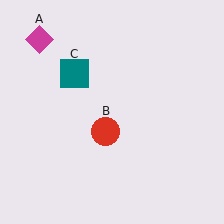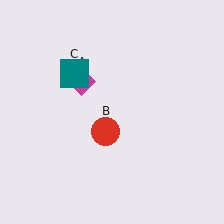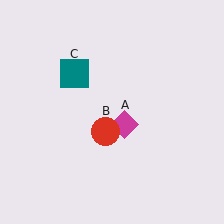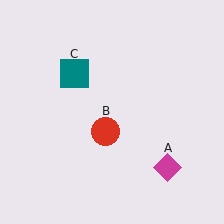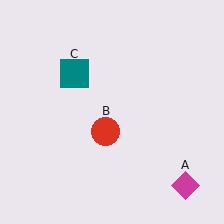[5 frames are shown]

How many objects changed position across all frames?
1 object changed position: magenta diamond (object A).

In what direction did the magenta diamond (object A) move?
The magenta diamond (object A) moved down and to the right.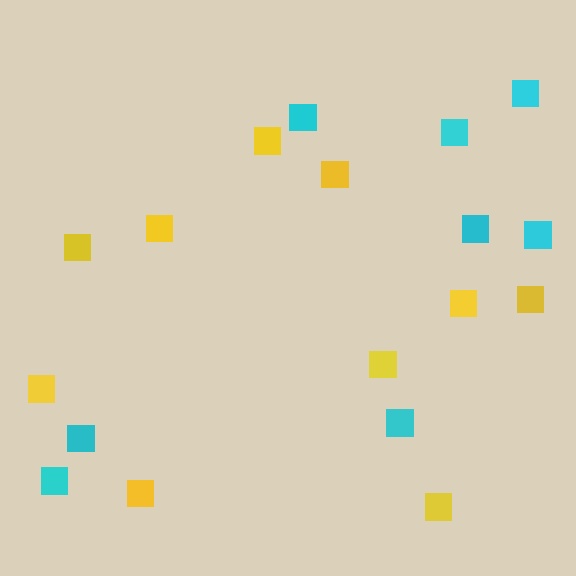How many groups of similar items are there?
There are 2 groups: one group of yellow squares (10) and one group of cyan squares (8).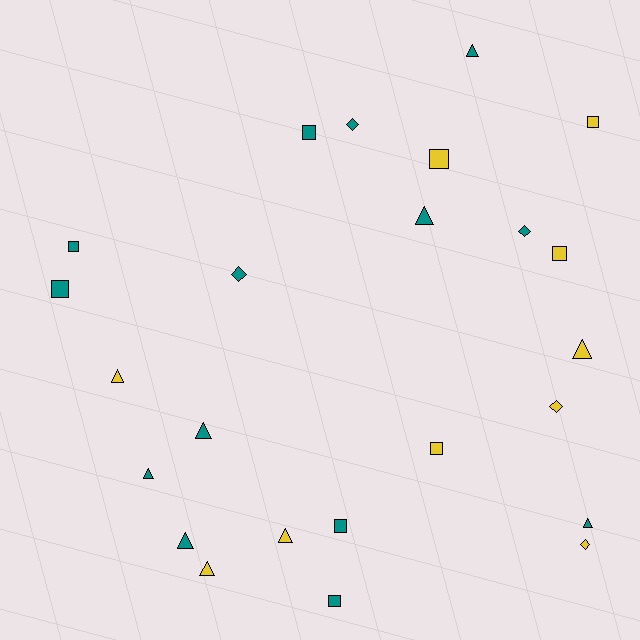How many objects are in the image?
There are 24 objects.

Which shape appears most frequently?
Triangle, with 10 objects.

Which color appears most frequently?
Teal, with 14 objects.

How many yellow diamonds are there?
There are 2 yellow diamonds.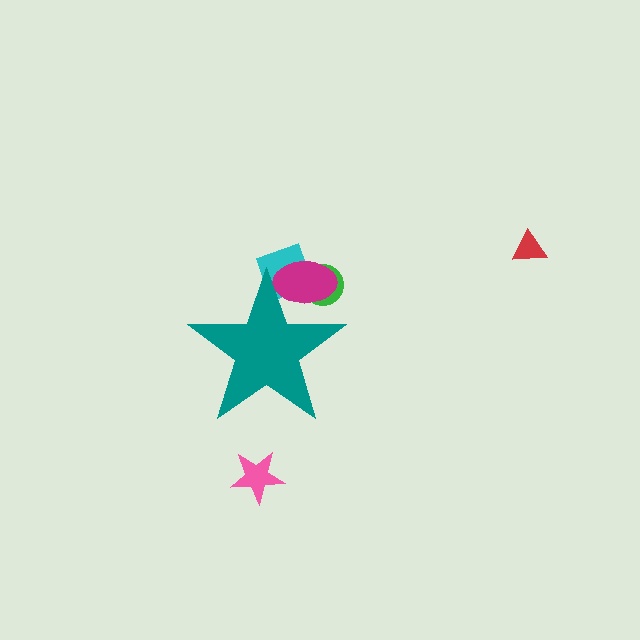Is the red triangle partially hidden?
No, the red triangle is fully visible.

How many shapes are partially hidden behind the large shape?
3 shapes are partially hidden.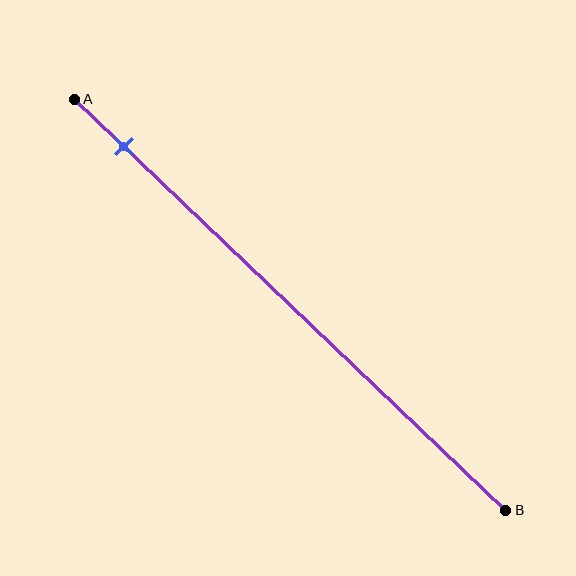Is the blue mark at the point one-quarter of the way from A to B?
No, the mark is at about 10% from A, not at the 25% one-quarter point.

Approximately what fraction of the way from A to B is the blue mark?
The blue mark is approximately 10% of the way from A to B.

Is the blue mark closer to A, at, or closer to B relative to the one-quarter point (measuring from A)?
The blue mark is closer to point A than the one-quarter point of segment AB.